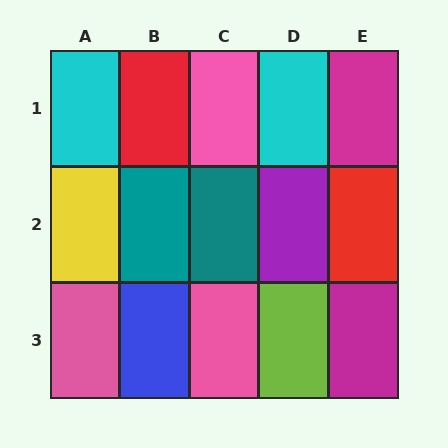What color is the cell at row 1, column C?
Pink.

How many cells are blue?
1 cell is blue.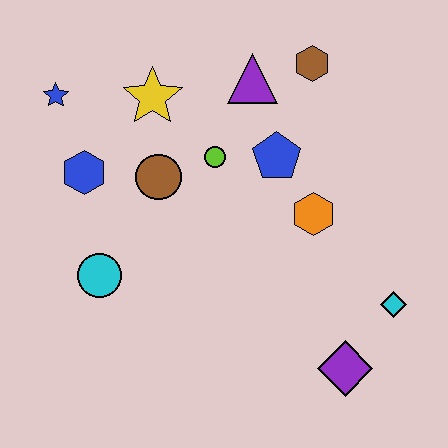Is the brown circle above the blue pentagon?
No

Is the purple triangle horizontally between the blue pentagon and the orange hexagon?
No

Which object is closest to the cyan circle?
The blue hexagon is closest to the cyan circle.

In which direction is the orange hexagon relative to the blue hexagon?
The orange hexagon is to the right of the blue hexagon.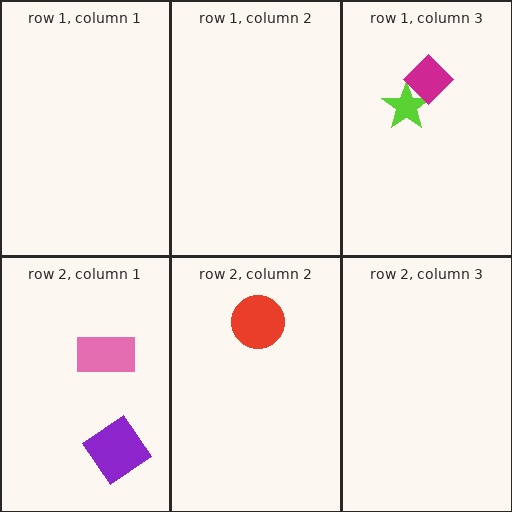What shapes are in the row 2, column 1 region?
The pink rectangle, the purple diamond.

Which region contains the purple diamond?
The row 2, column 1 region.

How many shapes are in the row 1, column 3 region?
2.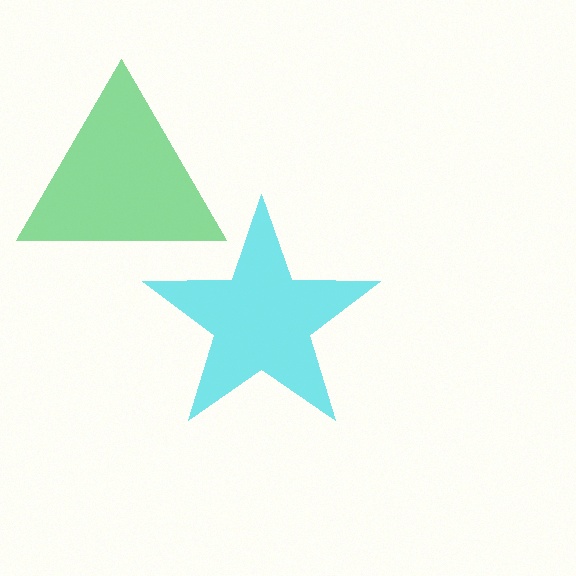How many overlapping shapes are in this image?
There are 2 overlapping shapes in the image.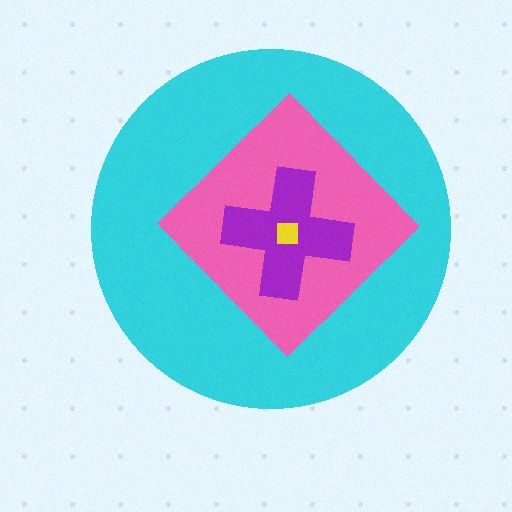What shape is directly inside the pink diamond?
The purple cross.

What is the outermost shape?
The cyan circle.